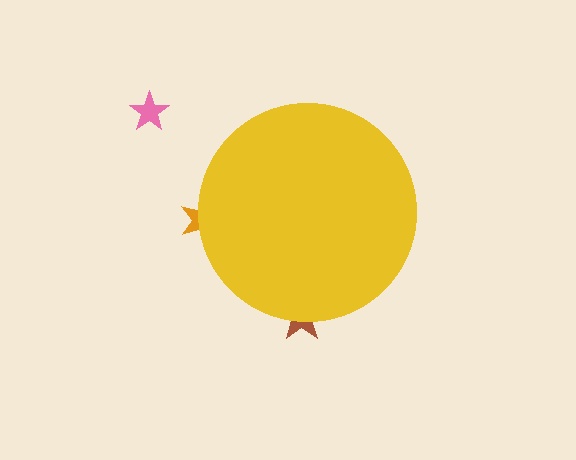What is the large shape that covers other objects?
A yellow circle.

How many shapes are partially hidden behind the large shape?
2 shapes are partially hidden.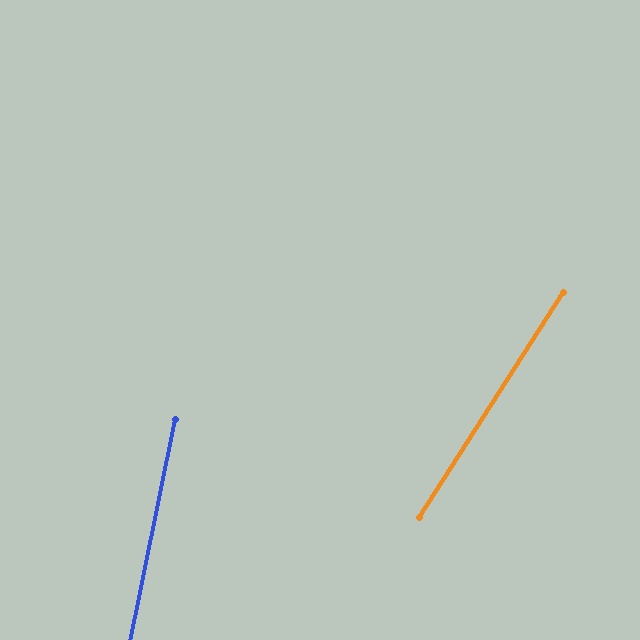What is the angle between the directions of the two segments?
Approximately 21 degrees.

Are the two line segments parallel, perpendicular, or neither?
Neither parallel nor perpendicular — they differ by about 21°.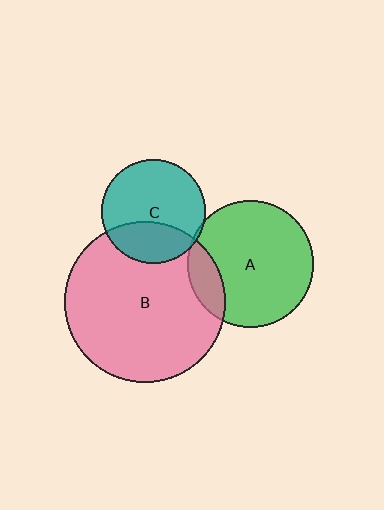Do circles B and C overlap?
Yes.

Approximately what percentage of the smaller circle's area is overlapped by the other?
Approximately 30%.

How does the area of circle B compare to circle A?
Approximately 1.6 times.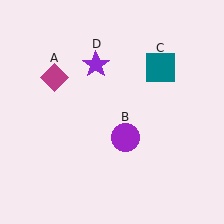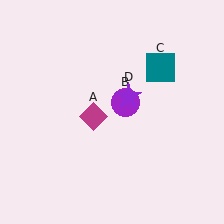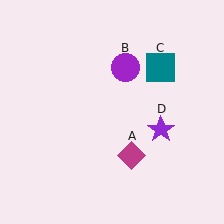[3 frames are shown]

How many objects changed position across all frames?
3 objects changed position: magenta diamond (object A), purple circle (object B), purple star (object D).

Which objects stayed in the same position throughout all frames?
Teal square (object C) remained stationary.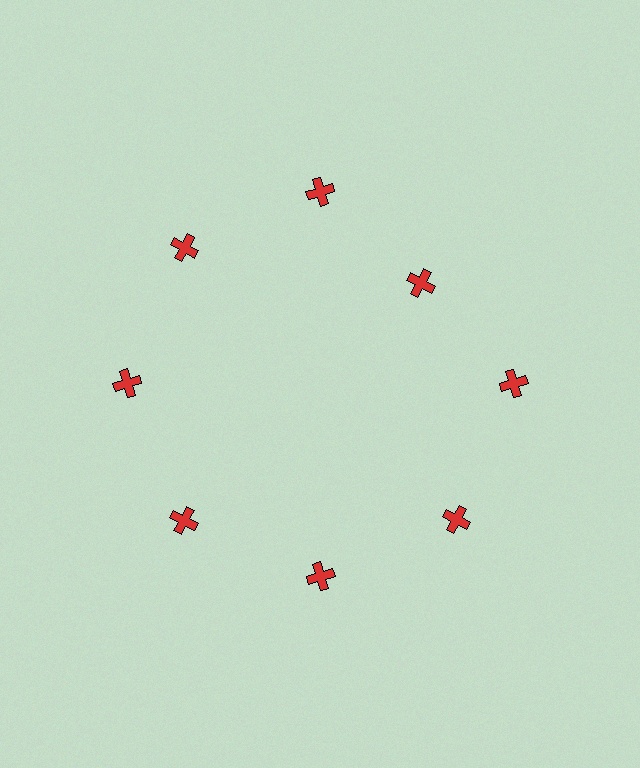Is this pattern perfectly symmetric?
No. The 8 red crosses are arranged in a ring, but one element near the 2 o'clock position is pulled inward toward the center, breaking the 8-fold rotational symmetry.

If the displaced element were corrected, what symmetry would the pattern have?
It would have 8-fold rotational symmetry — the pattern would map onto itself every 45 degrees.